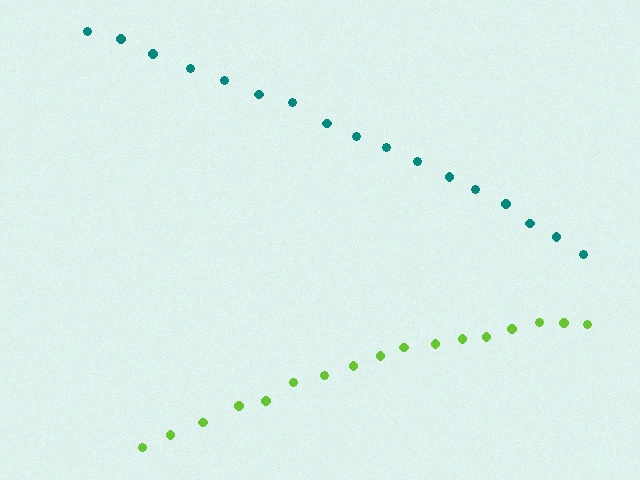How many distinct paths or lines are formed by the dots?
There are 2 distinct paths.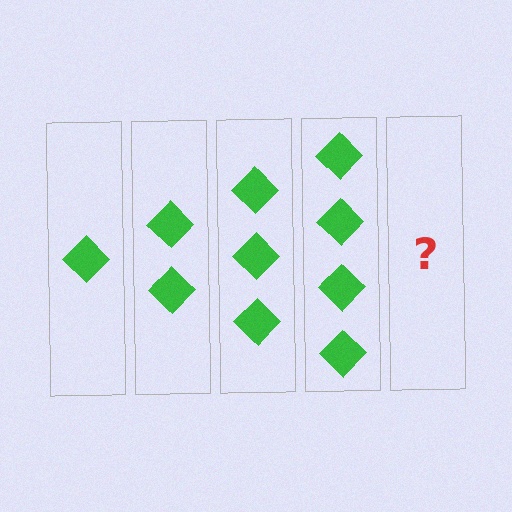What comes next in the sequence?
The next element should be 5 diamonds.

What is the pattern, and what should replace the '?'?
The pattern is that each step adds one more diamond. The '?' should be 5 diamonds.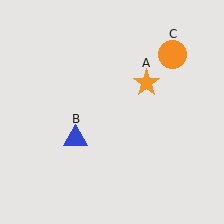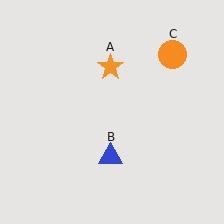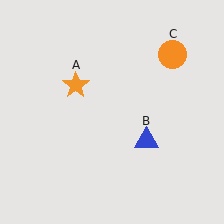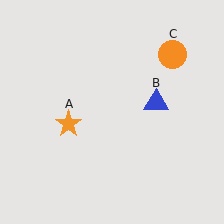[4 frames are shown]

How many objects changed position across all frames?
2 objects changed position: orange star (object A), blue triangle (object B).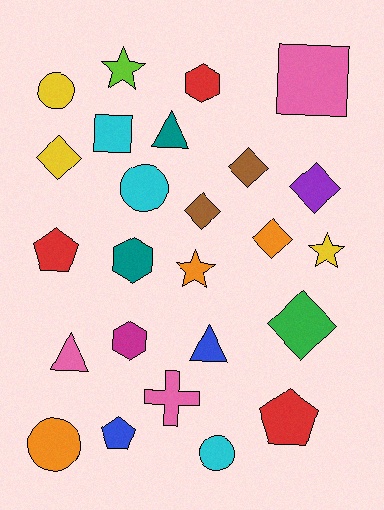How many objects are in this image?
There are 25 objects.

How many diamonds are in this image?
There are 6 diamonds.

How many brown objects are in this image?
There are 2 brown objects.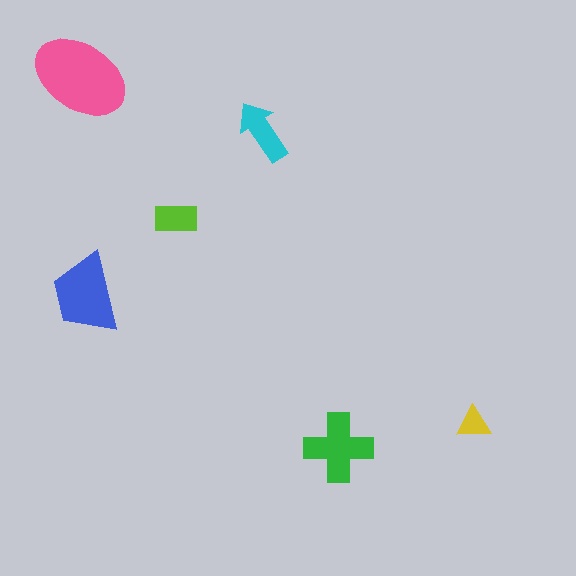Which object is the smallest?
The yellow triangle.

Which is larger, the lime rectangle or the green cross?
The green cross.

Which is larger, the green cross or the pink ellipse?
The pink ellipse.